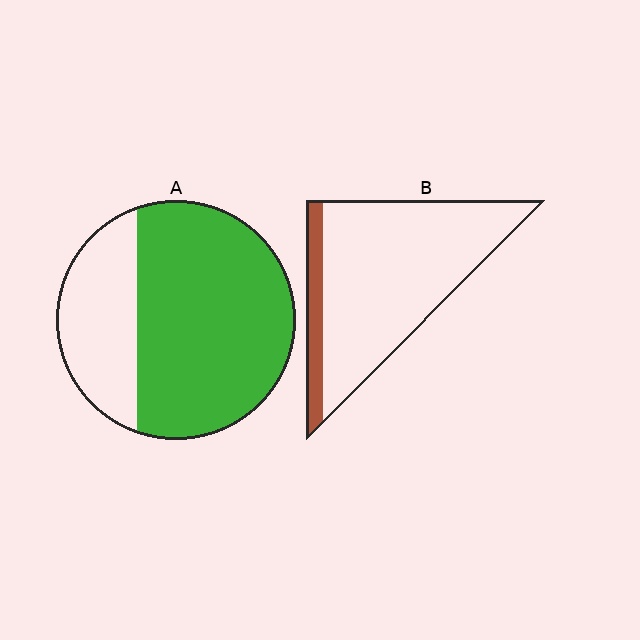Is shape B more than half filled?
No.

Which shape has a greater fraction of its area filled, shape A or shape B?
Shape A.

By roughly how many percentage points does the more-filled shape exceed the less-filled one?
By roughly 55 percentage points (A over B).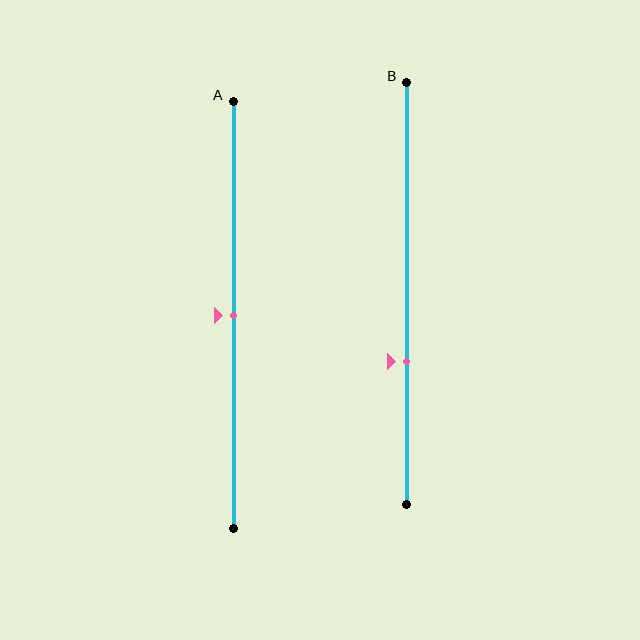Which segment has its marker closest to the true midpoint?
Segment A has its marker closest to the true midpoint.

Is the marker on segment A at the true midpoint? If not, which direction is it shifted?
Yes, the marker on segment A is at the true midpoint.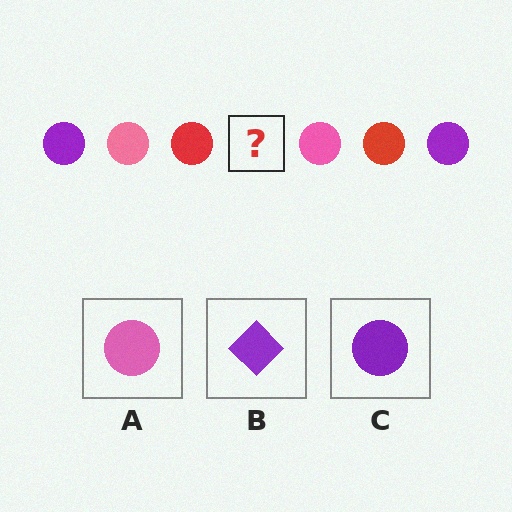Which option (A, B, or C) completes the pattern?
C.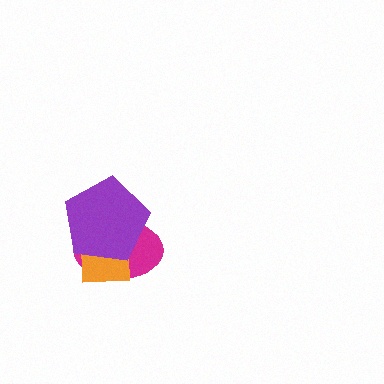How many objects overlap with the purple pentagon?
2 objects overlap with the purple pentagon.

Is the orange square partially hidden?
Yes, it is partially covered by another shape.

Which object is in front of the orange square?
The purple pentagon is in front of the orange square.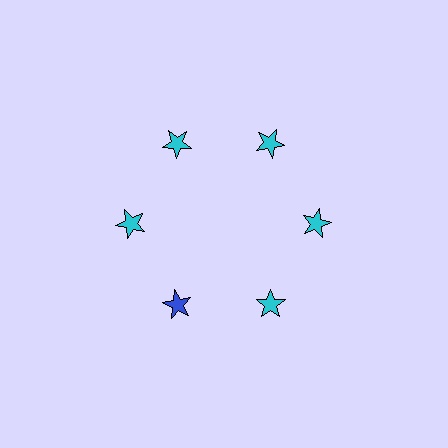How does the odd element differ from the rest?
It has a different color: blue instead of cyan.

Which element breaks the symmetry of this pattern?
The blue star at roughly the 7 o'clock position breaks the symmetry. All other shapes are cyan stars.